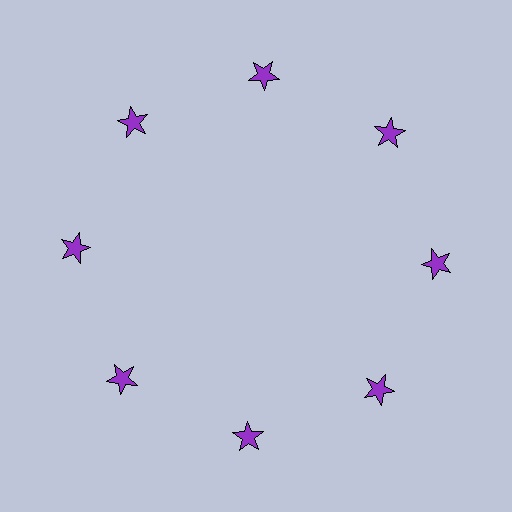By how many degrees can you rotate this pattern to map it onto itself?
The pattern maps onto itself every 45 degrees of rotation.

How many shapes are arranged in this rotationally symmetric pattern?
There are 8 shapes, arranged in 8 groups of 1.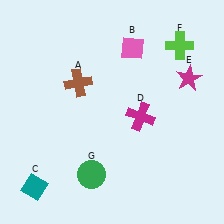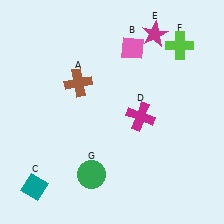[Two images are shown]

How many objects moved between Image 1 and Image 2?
1 object moved between the two images.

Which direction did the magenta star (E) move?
The magenta star (E) moved up.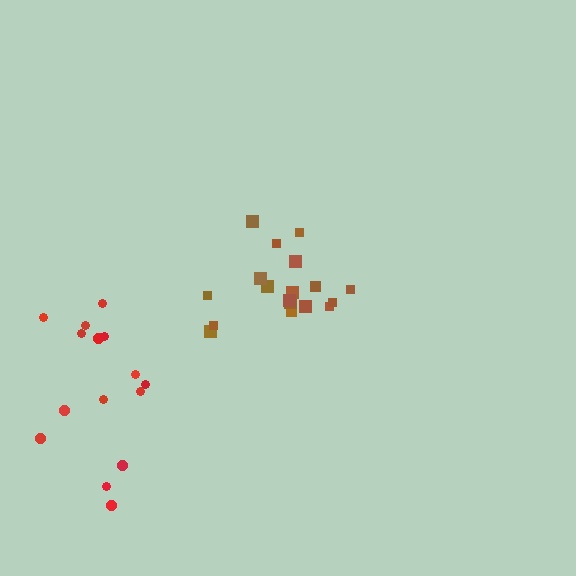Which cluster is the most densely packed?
Brown.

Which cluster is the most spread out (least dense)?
Red.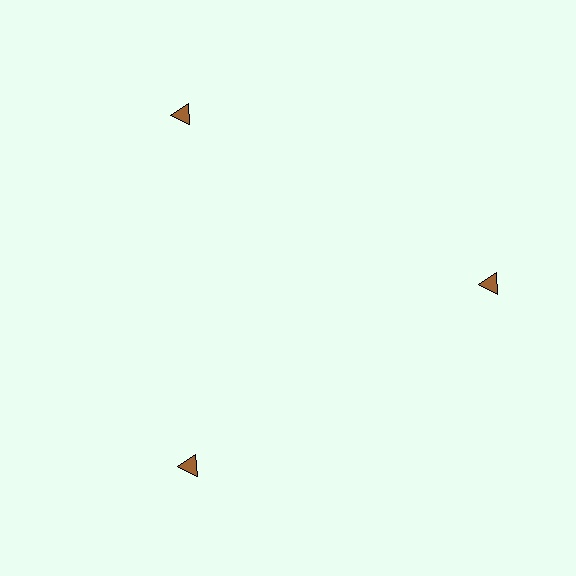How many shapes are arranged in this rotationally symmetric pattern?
There are 3 shapes, arranged in 3 groups of 1.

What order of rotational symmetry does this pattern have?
This pattern has 3-fold rotational symmetry.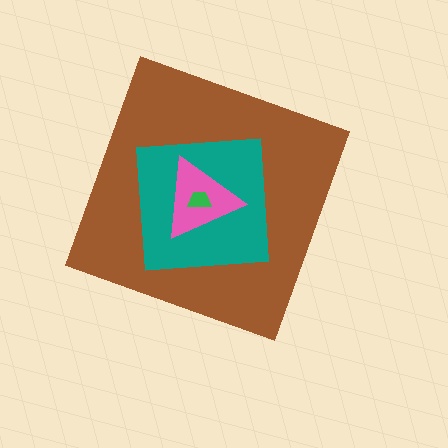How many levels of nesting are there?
4.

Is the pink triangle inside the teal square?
Yes.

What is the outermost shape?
The brown diamond.